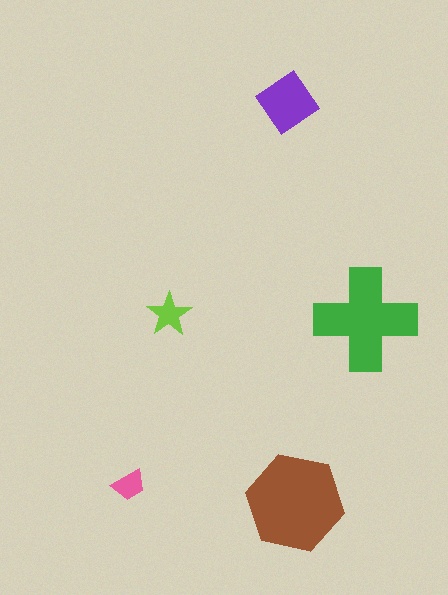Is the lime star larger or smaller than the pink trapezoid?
Larger.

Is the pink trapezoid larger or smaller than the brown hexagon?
Smaller.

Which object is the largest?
The brown hexagon.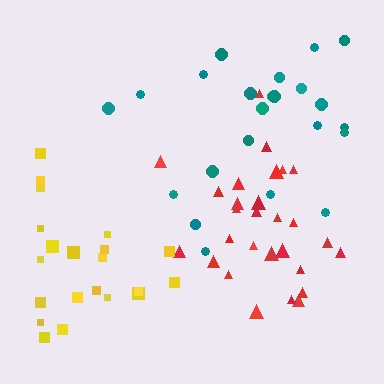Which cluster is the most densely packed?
Red.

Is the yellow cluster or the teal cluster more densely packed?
Yellow.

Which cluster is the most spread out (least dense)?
Teal.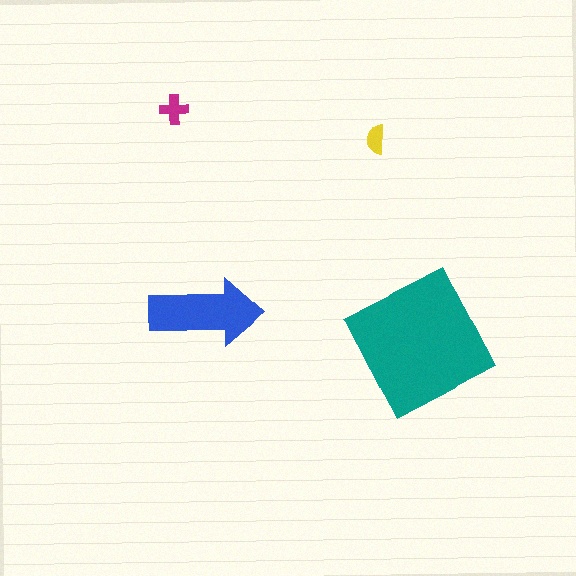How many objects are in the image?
There are 4 objects in the image.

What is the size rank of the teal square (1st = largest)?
1st.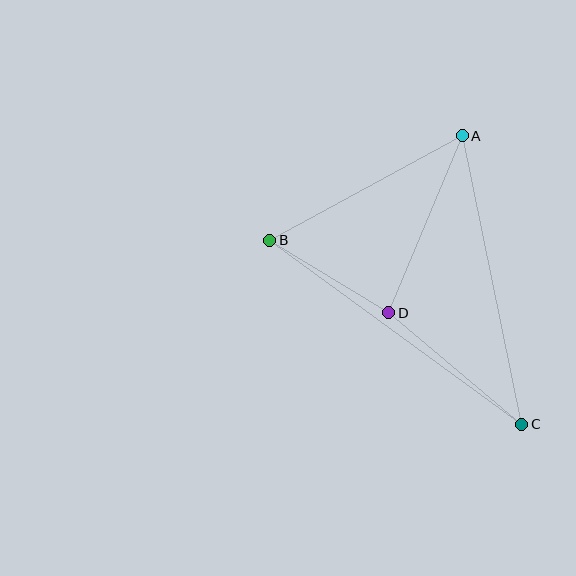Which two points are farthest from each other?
Points B and C are farthest from each other.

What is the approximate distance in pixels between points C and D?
The distance between C and D is approximately 174 pixels.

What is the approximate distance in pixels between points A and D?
The distance between A and D is approximately 192 pixels.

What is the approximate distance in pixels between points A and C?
The distance between A and C is approximately 295 pixels.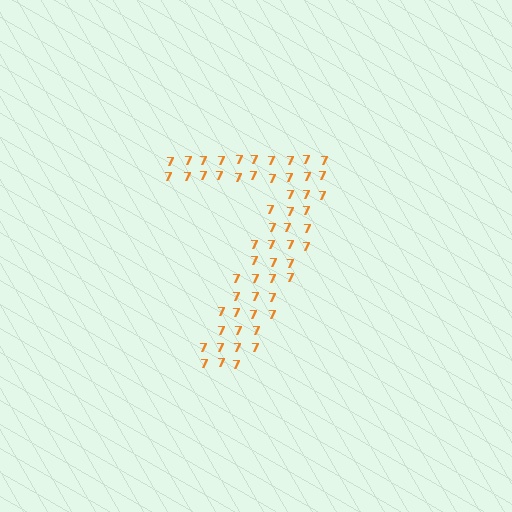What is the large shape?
The large shape is the digit 7.